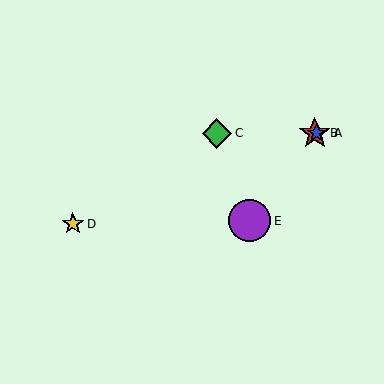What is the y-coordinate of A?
Object A is at y≈133.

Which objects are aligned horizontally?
Objects A, B, C are aligned horizontally.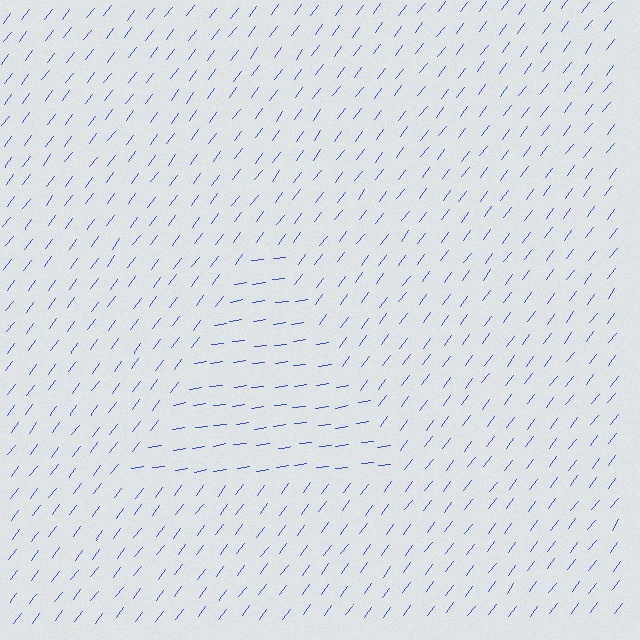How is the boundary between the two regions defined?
The boundary is defined purely by a change in line orientation (approximately 45 degrees difference). All lines are the same color and thickness.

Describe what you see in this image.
The image is filled with small blue line segments. A triangle region in the image has lines oriented differently from the surrounding lines, creating a visible texture boundary.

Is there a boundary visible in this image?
Yes, there is a texture boundary formed by a change in line orientation.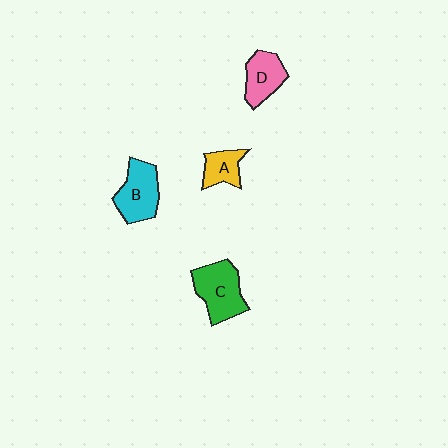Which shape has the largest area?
Shape C (green).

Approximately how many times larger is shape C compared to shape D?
Approximately 1.4 times.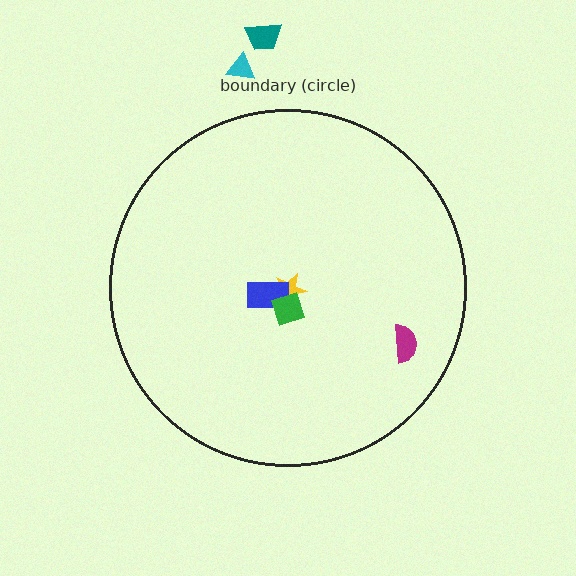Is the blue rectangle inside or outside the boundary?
Inside.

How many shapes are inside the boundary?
4 inside, 2 outside.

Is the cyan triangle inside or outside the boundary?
Outside.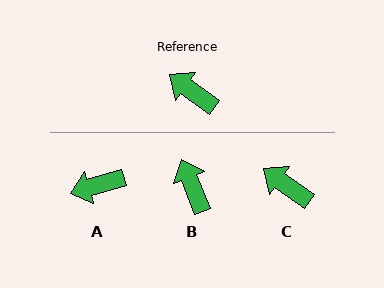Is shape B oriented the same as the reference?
No, it is off by about 33 degrees.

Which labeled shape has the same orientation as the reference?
C.